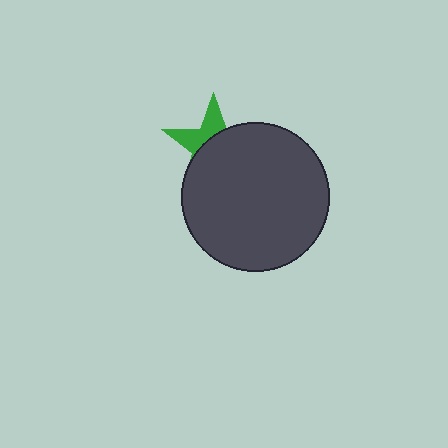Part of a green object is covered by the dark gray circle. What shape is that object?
It is a star.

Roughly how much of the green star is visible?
A small part of it is visible (roughly 34%).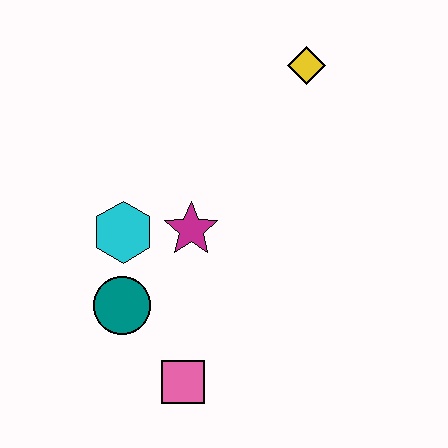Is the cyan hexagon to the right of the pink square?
No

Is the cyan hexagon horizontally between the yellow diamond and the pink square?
No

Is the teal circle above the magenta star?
No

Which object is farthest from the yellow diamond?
The pink square is farthest from the yellow diamond.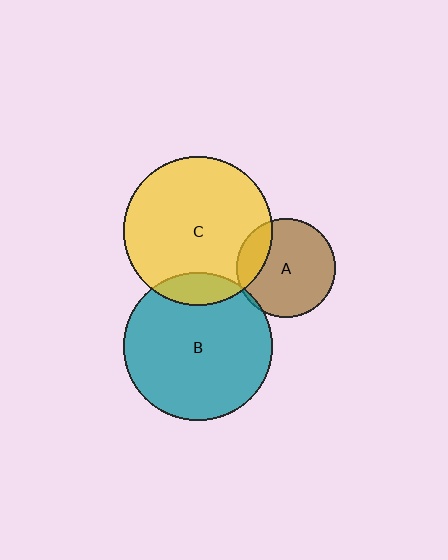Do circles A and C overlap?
Yes.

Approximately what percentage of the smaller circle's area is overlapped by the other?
Approximately 20%.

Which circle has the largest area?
Circle C (yellow).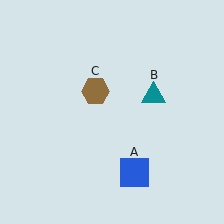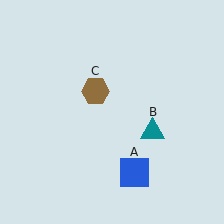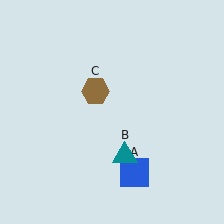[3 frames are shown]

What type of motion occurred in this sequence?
The teal triangle (object B) rotated clockwise around the center of the scene.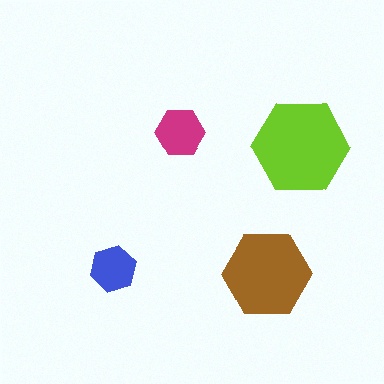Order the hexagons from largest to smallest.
the lime one, the brown one, the magenta one, the blue one.